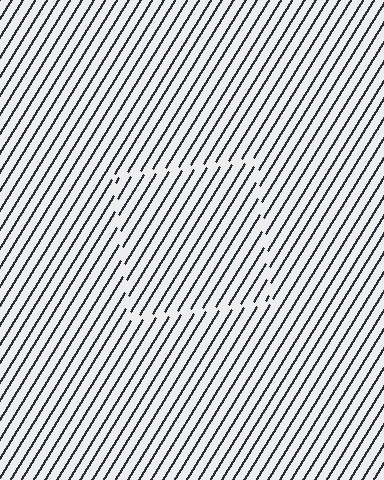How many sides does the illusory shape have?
4 sides — the line-ends trace a square.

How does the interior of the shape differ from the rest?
The interior of the shape contains the same grating, shifted by half a period — the contour is defined by the phase discontinuity where line-ends from the inner and outer gratings abut.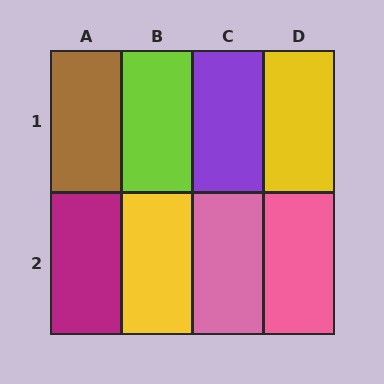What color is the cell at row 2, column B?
Yellow.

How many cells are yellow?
2 cells are yellow.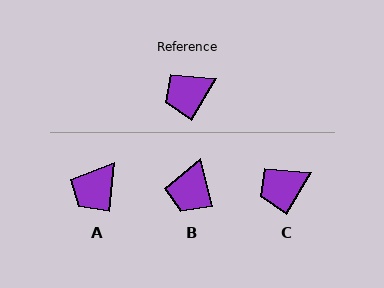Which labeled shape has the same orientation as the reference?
C.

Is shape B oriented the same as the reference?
No, it is off by about 45 degrees.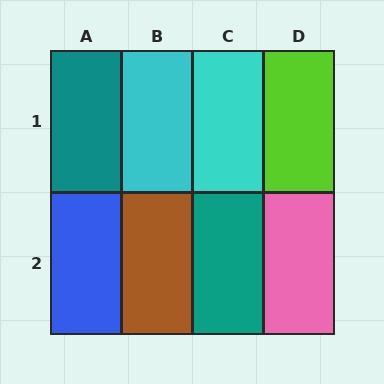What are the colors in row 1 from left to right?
Teal, cyan, cyan, lime.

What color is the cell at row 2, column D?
Pink.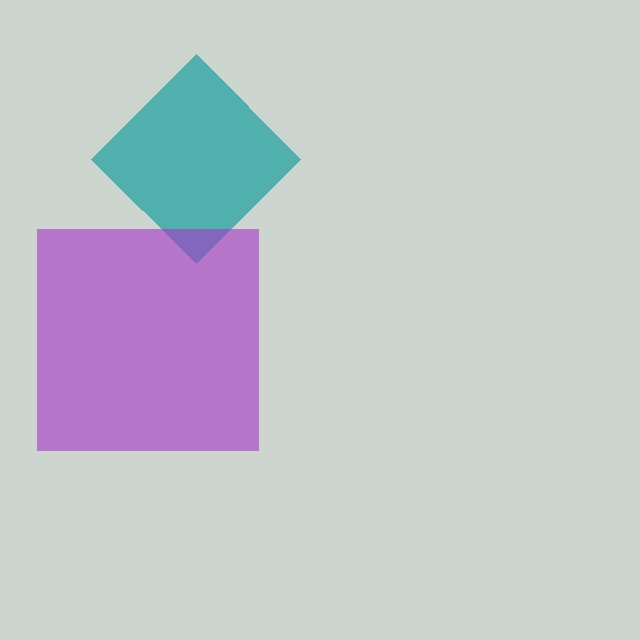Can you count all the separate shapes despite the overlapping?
Yes, there are 2 separate shapes.